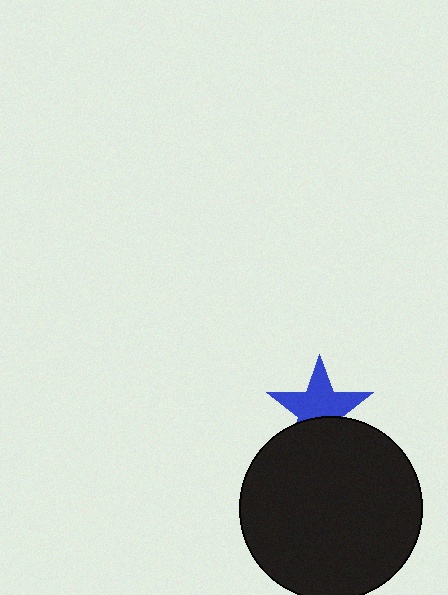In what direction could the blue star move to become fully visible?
The blue star could move up. That would shift it out from behind the black circle entirely.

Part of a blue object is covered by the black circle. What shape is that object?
It is a star.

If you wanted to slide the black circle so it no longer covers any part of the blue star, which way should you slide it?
Slide it down — that is the most direct way to separate the two shapes.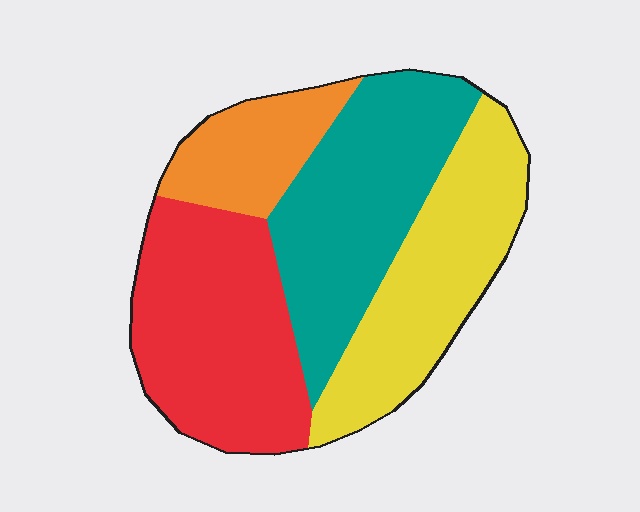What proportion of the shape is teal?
Teal covers roughly 30% of the shape.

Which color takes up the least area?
Orange, at roughly 15%.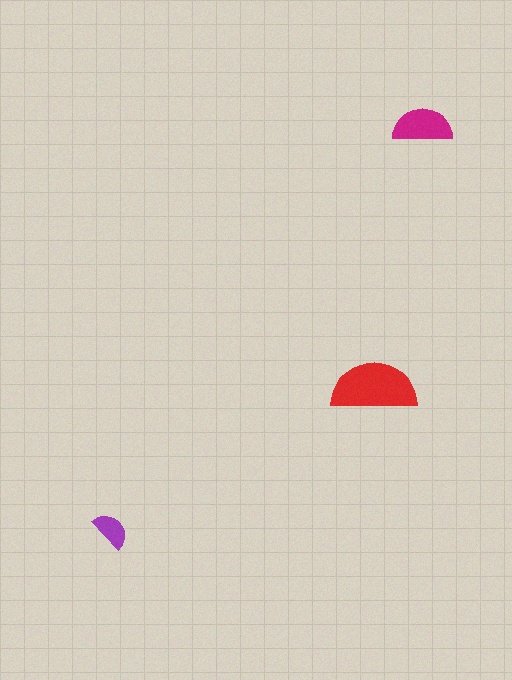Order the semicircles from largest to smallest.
the red one, the magenta one, the purple one.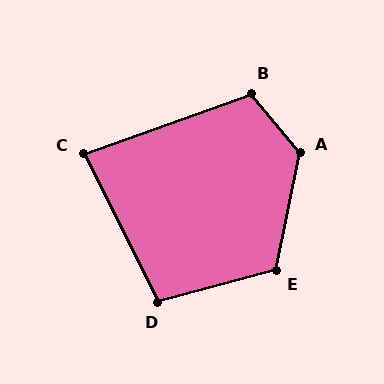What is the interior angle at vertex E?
Approximately 116 degrees (obtuse).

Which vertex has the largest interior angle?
A, at approximately 129 degrees.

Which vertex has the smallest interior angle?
C, at approximately 83 degrees.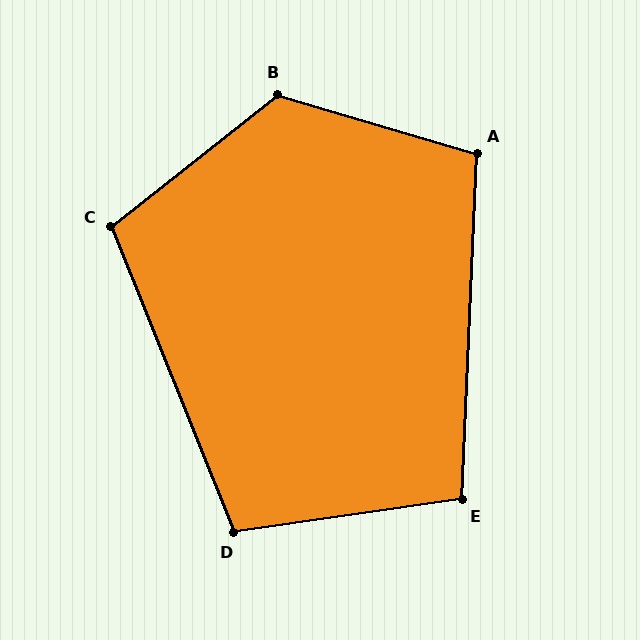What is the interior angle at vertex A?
Approximately 104 degrees (obtuse).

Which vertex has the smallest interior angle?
E, at approximately 101 degrees.